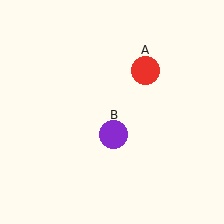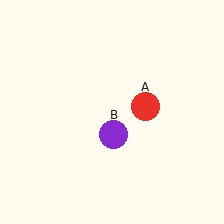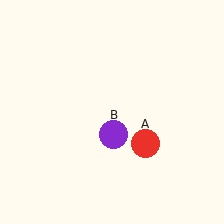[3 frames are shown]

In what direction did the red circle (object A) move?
The red circle (object A) moved down.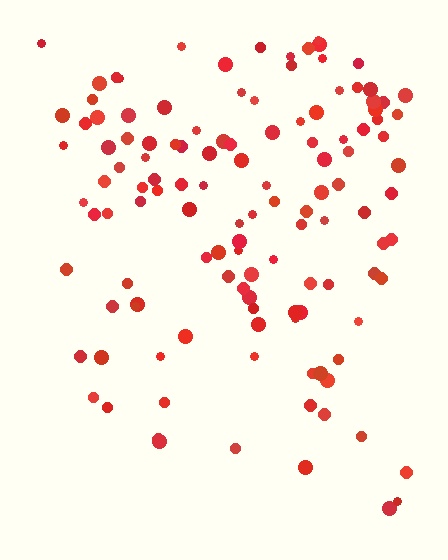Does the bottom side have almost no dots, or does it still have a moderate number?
Still a moderate number, just noticeably fewer than the top.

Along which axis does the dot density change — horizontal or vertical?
Vertical.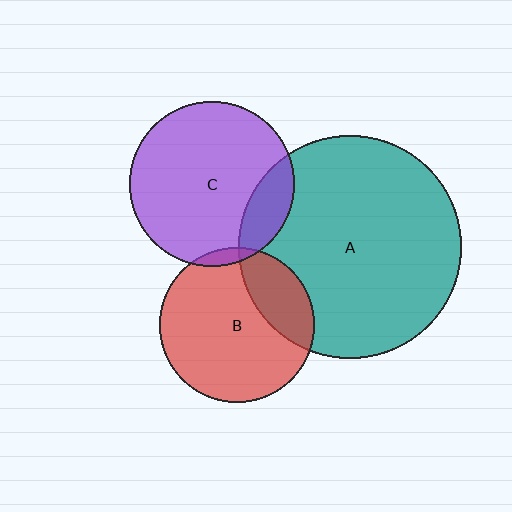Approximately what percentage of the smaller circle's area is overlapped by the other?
Approximately 25%.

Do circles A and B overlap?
Yes.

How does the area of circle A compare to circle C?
Approximately 1.8 times.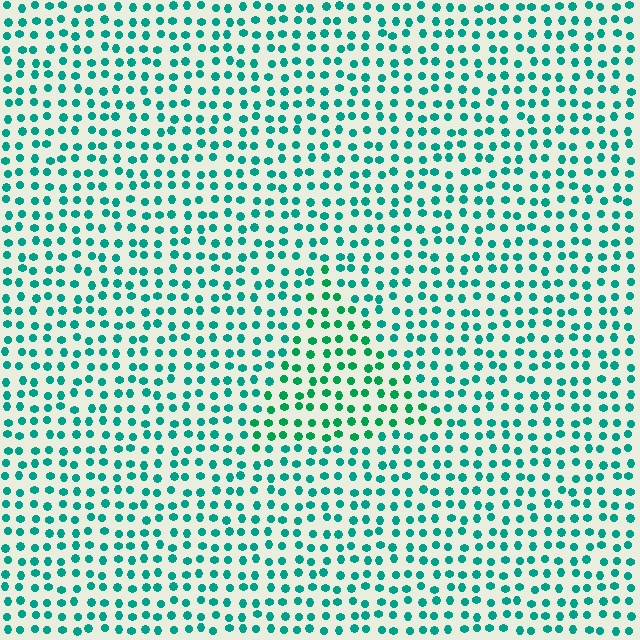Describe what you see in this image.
The image is filled with small teal elements in a uniform arrangement. A triangle-shaped region is visible where the elements are tinted to a slightly different hue, forming a subtle color boundary.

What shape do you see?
I see a triangle.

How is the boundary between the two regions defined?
The boundary is defined purely by a slight shift in hue (about 23 degrees). Spacing, size, and orientation are identical on both sides.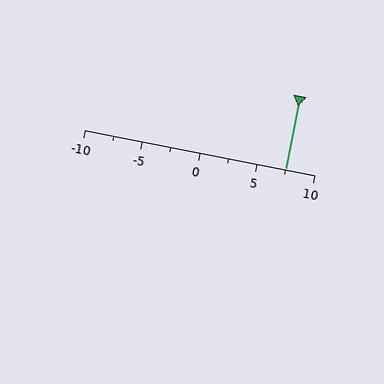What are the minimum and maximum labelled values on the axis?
The axis runs from -10 to 10.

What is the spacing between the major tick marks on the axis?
The major ticks are spaced 5 apart.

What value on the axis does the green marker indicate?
The marker indicates approximately 7.5.